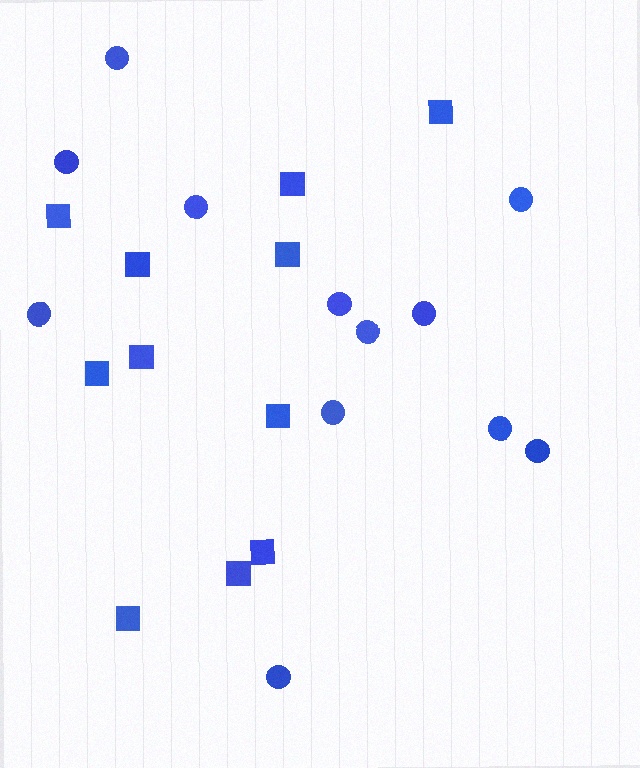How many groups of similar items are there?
There are 2 groups: one group of circles (12) and one group of squares (11).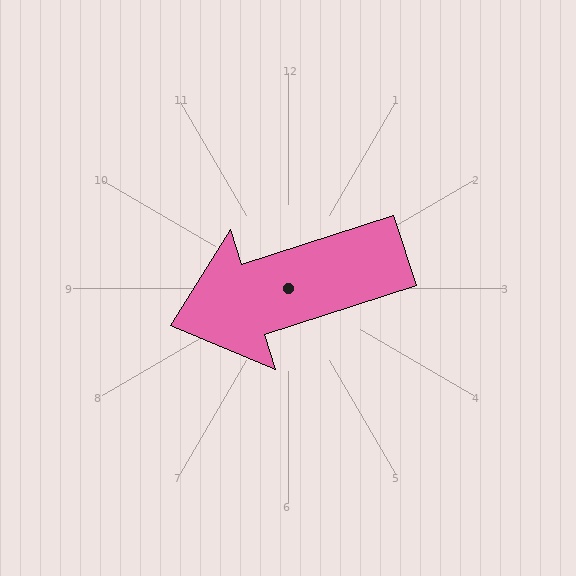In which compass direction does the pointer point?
West.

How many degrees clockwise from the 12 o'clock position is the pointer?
Approximately 252 degrees.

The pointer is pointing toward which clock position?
Roughly 8 o'clock.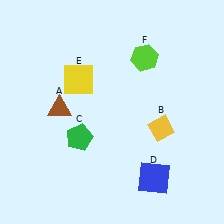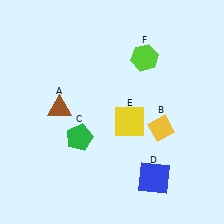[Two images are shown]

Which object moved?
The yellow square (E) moved right.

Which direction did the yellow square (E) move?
The yellow square (E) moved right.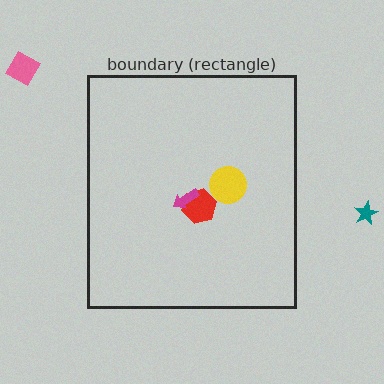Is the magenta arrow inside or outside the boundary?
Inside.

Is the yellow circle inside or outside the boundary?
Inside.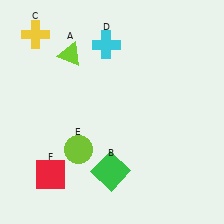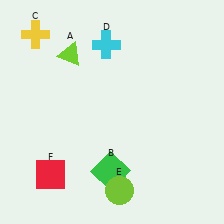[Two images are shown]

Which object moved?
The lime circle (E) moved right.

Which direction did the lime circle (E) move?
The lime circle (E) moved right.